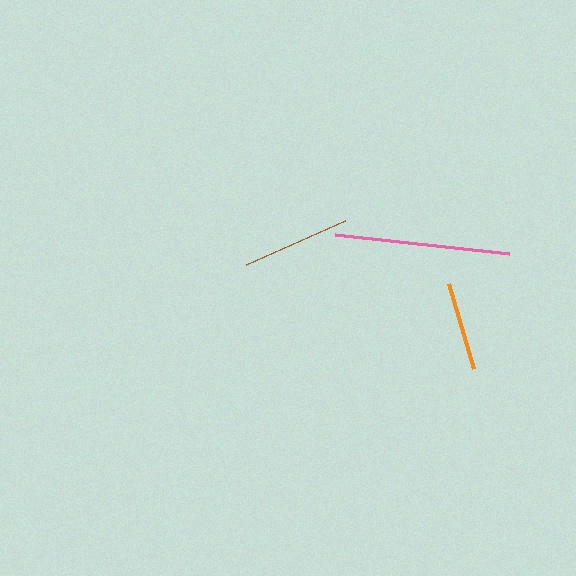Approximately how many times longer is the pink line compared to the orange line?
The pink line is approximately 2.0 times the length of the orange line.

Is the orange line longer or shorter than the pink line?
The pink line is longer than the orange line.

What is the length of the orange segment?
The orange segment is approximately 89 pixels long.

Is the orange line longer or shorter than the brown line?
The brown line is longer than the orange line.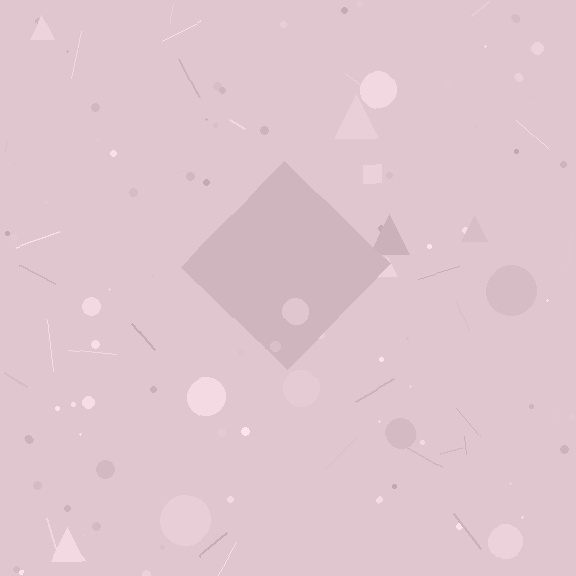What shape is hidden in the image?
A diamond is hidden in the image.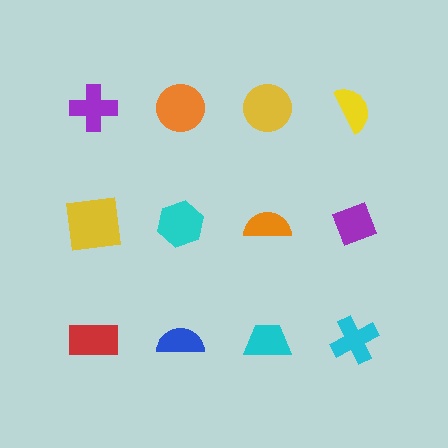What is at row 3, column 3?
A cyan trapezoid.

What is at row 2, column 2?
A cyan hexagon.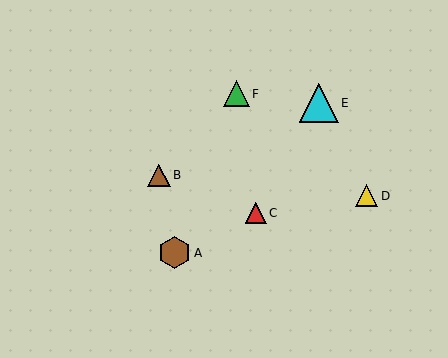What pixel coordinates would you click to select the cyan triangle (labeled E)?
Click at (319, 103) to select the cyan triangle E.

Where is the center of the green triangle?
The center of the green triangle is at (236, 94).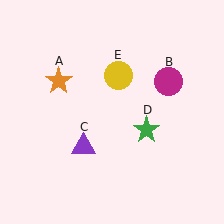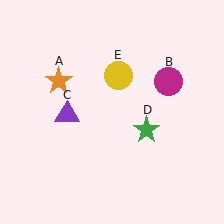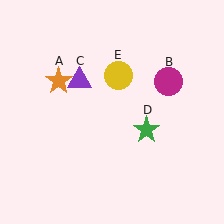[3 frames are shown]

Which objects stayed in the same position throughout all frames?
Orange star (object A) and magenta circle (object B) and green star (object D) and yellow circle (object E) remained stationary.